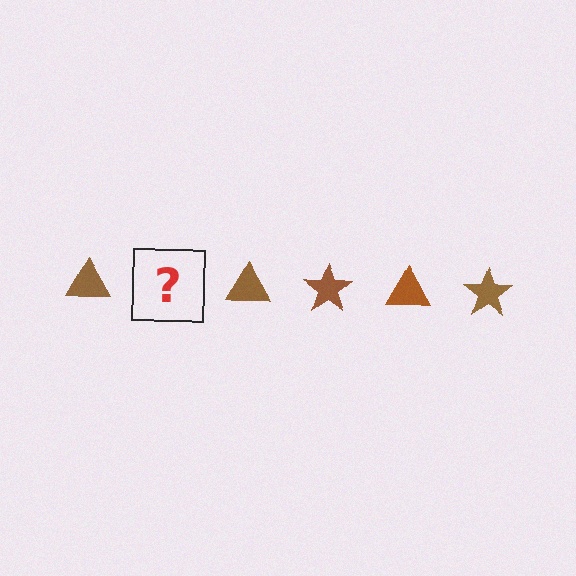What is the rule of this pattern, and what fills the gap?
The rule is that the pattern cycles through triangle, star shapes in brown. The gap should be filled with a brown star.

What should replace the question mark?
The question mark should be replaced with a brown star.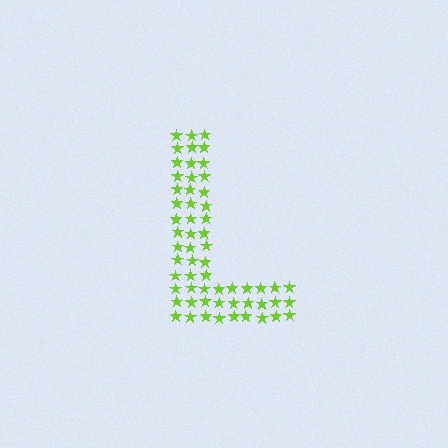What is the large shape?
The large shape is the letter L.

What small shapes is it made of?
It is made of small stars.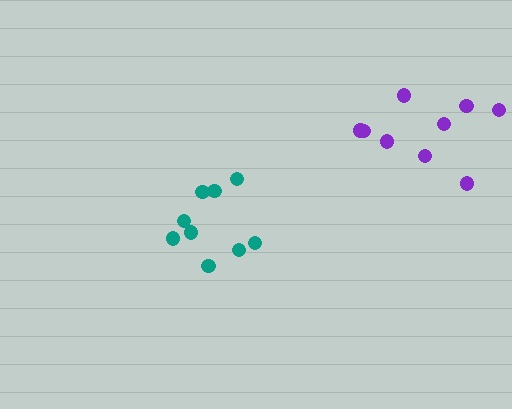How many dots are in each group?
Group 1: 9 dots, Group 2: 9 dots (18 total).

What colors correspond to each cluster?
The clusters are colored: purple, teal.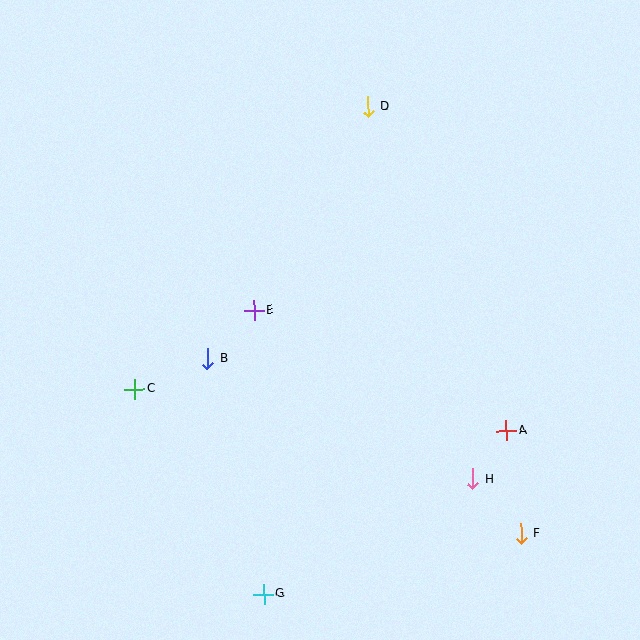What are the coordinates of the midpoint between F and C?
The midpoint between F and C is at (328, 461).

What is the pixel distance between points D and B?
The distance between D and B is 299 pixels.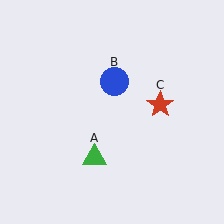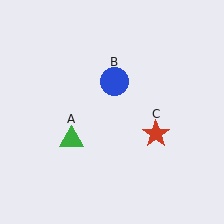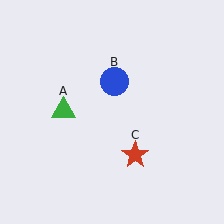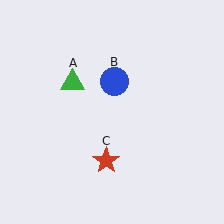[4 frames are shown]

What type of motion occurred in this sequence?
The green triangle (object A), red star (object C) rotated clockwise around the center of the scene.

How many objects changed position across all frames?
2 objects changed position: green triangle (object A), red star (object C).